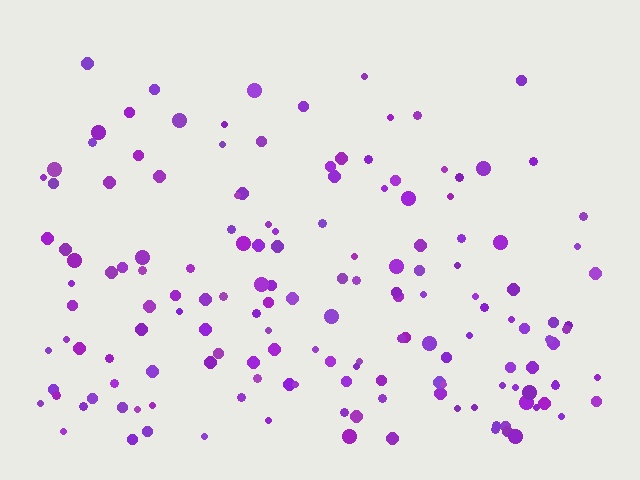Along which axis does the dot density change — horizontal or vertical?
Vertical.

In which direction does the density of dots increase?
From top to bottom, with the bottom side densest.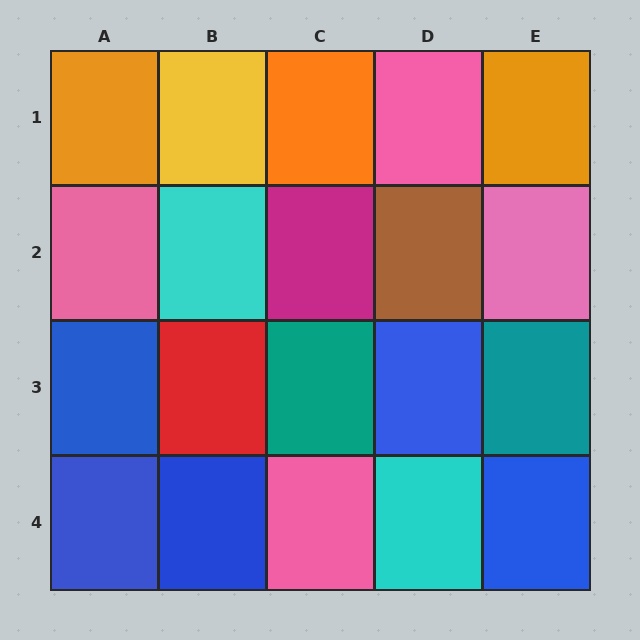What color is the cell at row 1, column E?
Orange.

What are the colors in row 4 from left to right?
Blue, blue, pink, cyan, blue.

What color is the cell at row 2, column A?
Pink.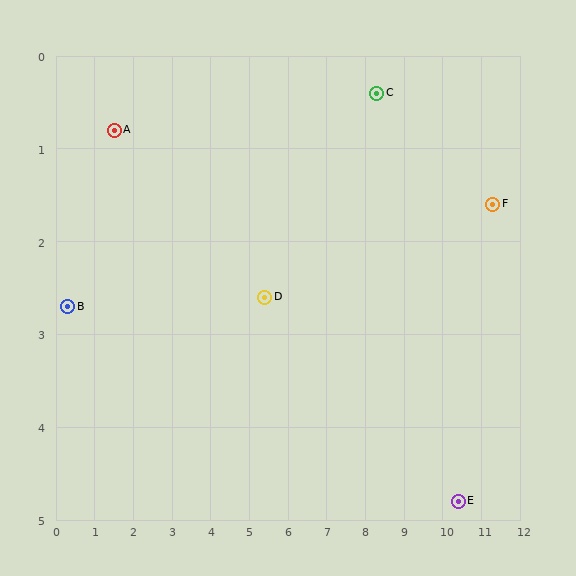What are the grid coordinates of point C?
Point C is at approximately (8.3, 0.4).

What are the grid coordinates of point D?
Point D is at approximately (5.4, 2.6).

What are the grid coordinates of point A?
Point A is at approximately (1.5, 0.8).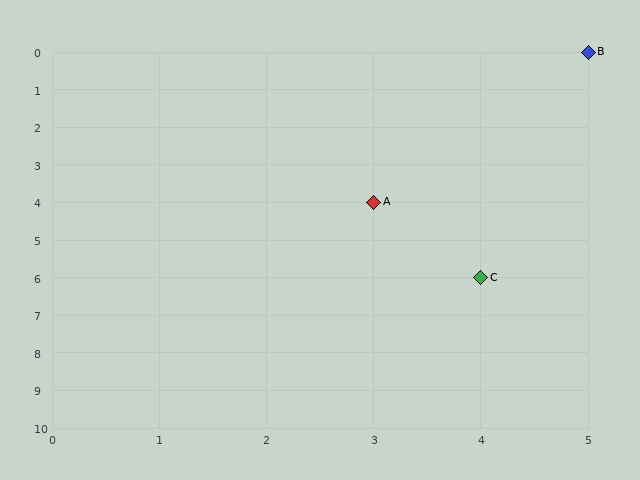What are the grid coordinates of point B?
Point B is at grid coordinates (5, 0).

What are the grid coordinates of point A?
Point A is at grid coordinates (3, 4).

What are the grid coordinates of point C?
Point C is at grid coordinates (4, 6).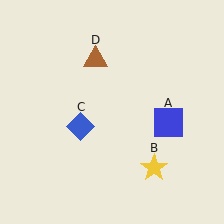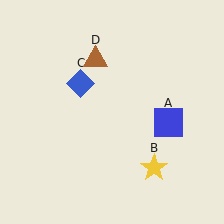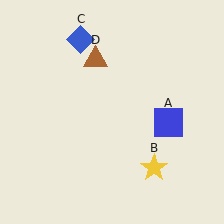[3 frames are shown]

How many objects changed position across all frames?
1 object changed position: blue diamond (object C).